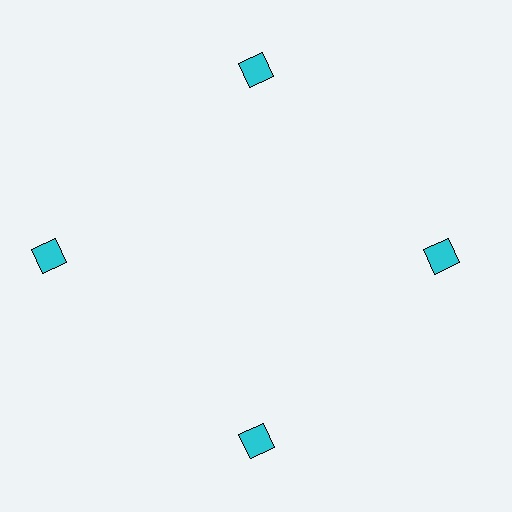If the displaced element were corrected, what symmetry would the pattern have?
It would have 4-fold rotational symmetry — the pattern would map onto itself every 90 degrees.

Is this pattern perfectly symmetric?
No. The 4 cyan diamonds are arranged in a ring, but one element near the 9 o'clock position is pushed outward from the center, breaking the 4-fold rotational symmetry.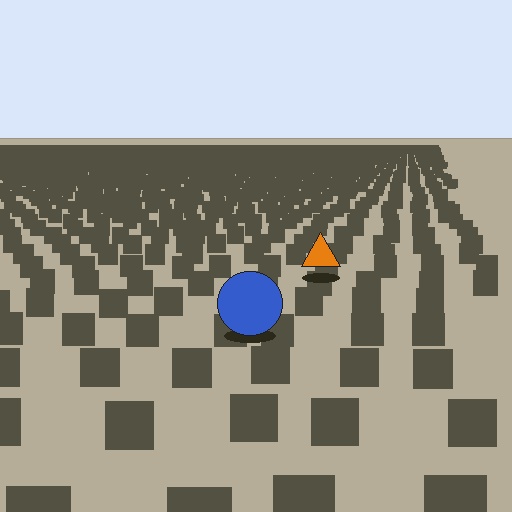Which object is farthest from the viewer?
The orange triangle is farthest from the viewer. It appears smaller and the ground texture around it is denser.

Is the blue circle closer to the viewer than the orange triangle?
Yes. The blue circle is closer — you can tell from the texture gradient: the ground texture is coarser near it.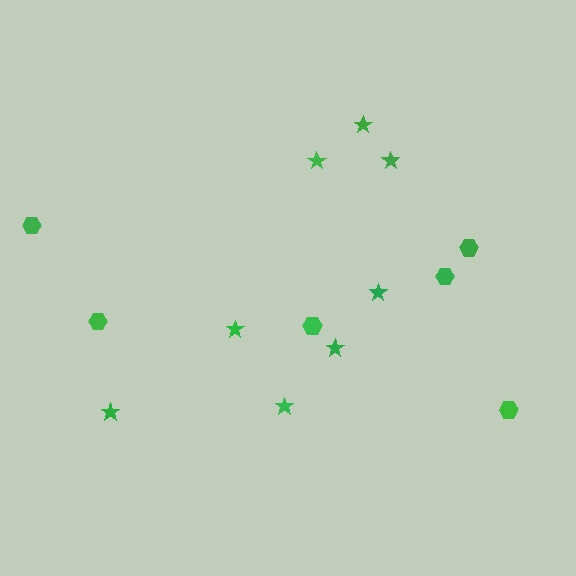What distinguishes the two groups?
There are 2 groups: one group of hexagons (6) and one group of stars (8).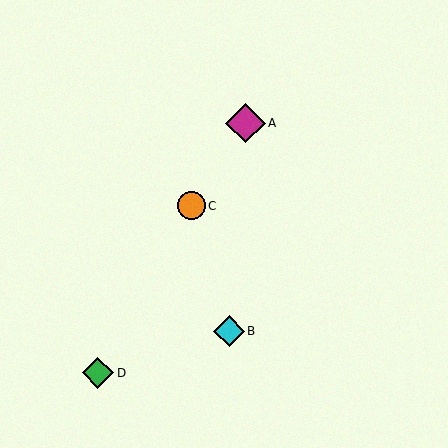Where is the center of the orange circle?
The center of the orange circle is at (191, 206).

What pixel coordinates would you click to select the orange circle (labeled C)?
Click at (191, 206) to select the orange circle C.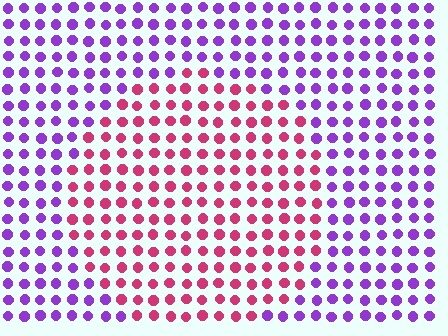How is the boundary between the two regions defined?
The boundary is defined purely by a slight shift in hue (about 59 degrees). Spacing, size, and orientation are identical on both sides.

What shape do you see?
I see a circle.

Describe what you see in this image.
The image is filled with small purple elements in a uniform arrangement. A circle-shaped region is visible where the elements are tinted to a slightly different hue, forming a subtle color boundary.